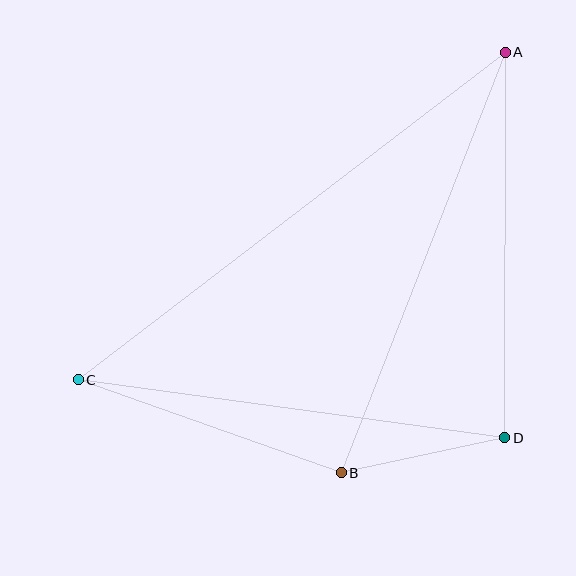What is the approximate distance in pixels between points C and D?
The distance between C and D is approximately 430 pixels.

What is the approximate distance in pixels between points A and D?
The distance between A and D is approximately 385 pixels.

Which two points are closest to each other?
Points B and D are closest to each other.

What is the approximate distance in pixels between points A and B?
The distance between A and B is approximately 451 pixels.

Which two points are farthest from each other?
Points A and C are farthest from each other.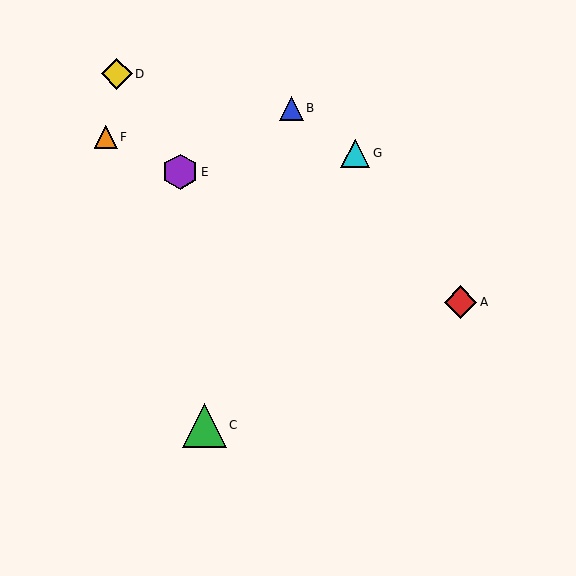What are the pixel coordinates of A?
Object A is at (461, 302).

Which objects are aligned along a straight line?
Objects A, E, F are aligned along a straight line.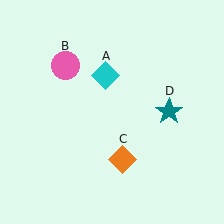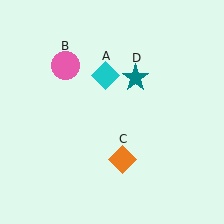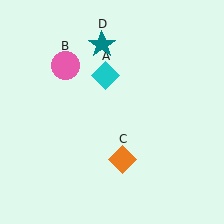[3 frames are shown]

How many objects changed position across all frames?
1 object changed position: teal star (object D).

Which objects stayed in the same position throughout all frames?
Cyan diamond (object A) and pink circle (object B) and orange diamond (object C) remained stationary.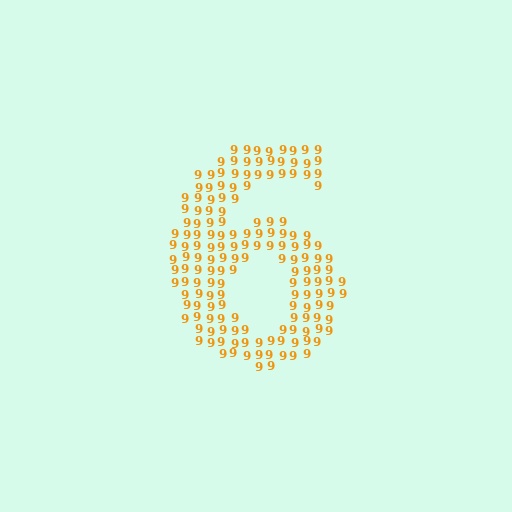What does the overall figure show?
The overall figure shows the digit 6.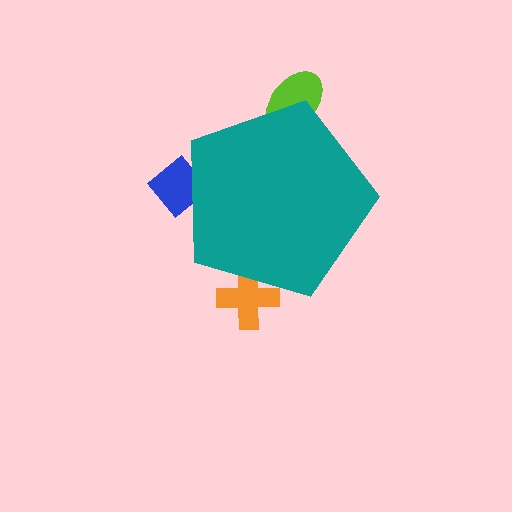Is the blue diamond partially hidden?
Yes, the blue diamond is partially hidden behind the teal pentagon.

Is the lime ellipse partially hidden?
Yes, the lime ellipse is partially hidden behind the teal pentagon.